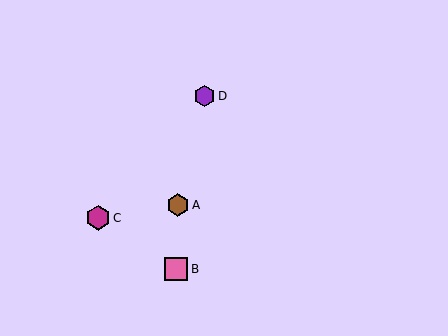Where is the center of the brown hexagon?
The center of the brown hexagon is at (178, 205).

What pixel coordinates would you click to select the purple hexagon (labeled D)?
Click at (204, 96) to select the purple hexagon D.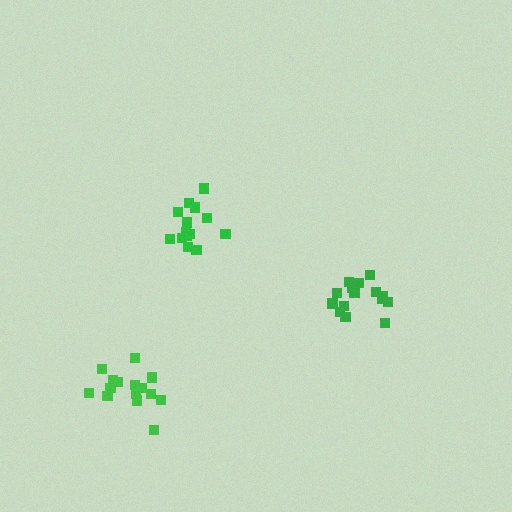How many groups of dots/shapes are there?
There are 3 groups.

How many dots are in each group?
Group 1: 15 dots, Group 2: 15 dots, Group 3: 15 dots (45 total).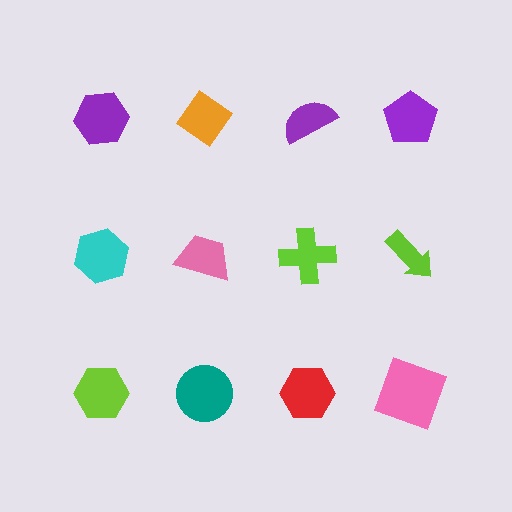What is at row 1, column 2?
An orange diamond.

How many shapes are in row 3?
4 shapes.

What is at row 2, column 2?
A pink trapezoid.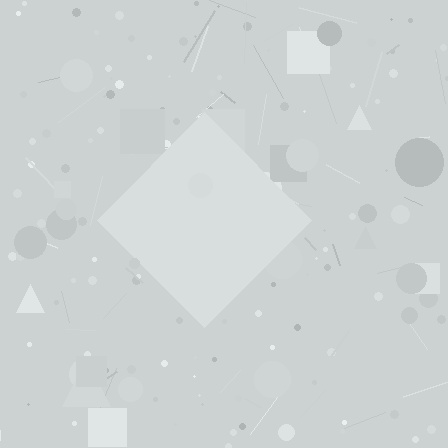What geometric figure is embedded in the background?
A diamond is embedded in the background.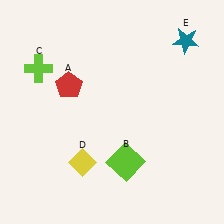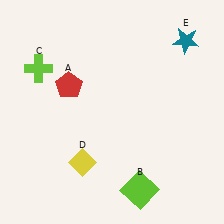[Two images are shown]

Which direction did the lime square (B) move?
The lime square (B) moved down.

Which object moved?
The lime square (B) moved down.